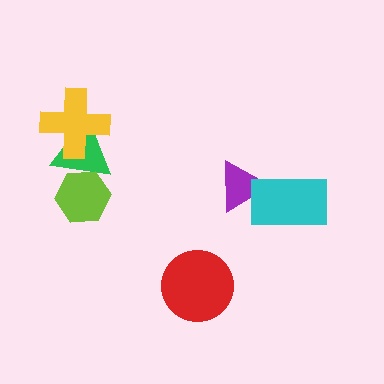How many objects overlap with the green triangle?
2 objects overlap with the green triangle.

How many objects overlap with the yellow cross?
1 object overlaps with the yellow cross.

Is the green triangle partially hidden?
Yes, it is partially covered by another shape.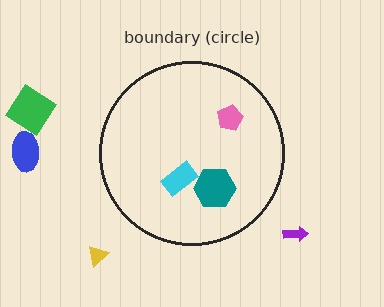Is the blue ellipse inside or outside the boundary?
Outside.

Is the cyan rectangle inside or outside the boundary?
Inside.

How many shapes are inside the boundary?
3 inside, 4 outside.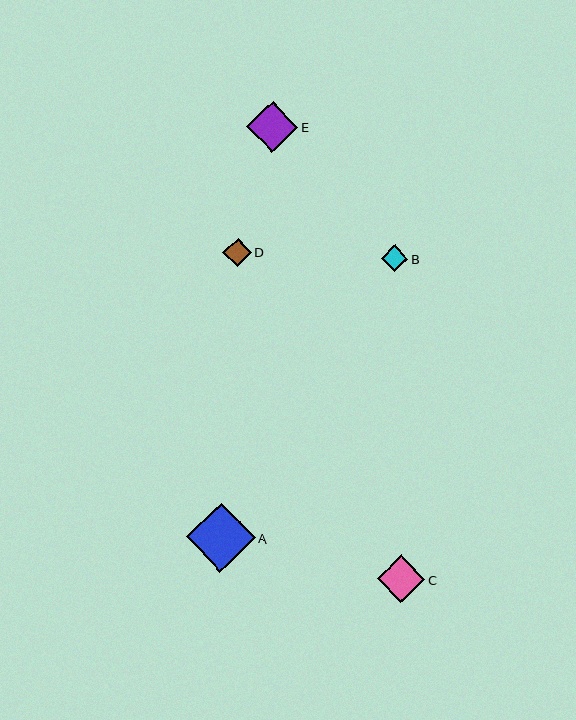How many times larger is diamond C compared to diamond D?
Diamond C is approximately 1.7 times the size of diamond D.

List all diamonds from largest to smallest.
From largest to smallest: A, E, C, D, B.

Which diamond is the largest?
Diamond A is the largest with a size of approximately 69 pixels.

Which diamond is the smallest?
Diamond B is the smallest with a size of approximately 26 pixels.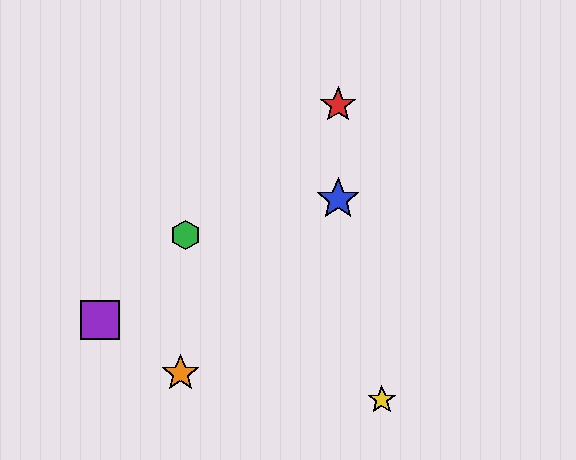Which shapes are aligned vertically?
The red star, the blue star are aligned vertically.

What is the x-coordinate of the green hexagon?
The green hexagon is at x≈186.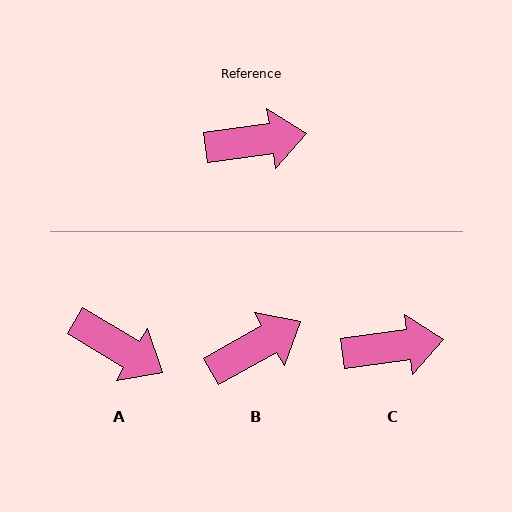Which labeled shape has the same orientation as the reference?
C.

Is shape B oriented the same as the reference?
No, it is off by about 21 degrees.